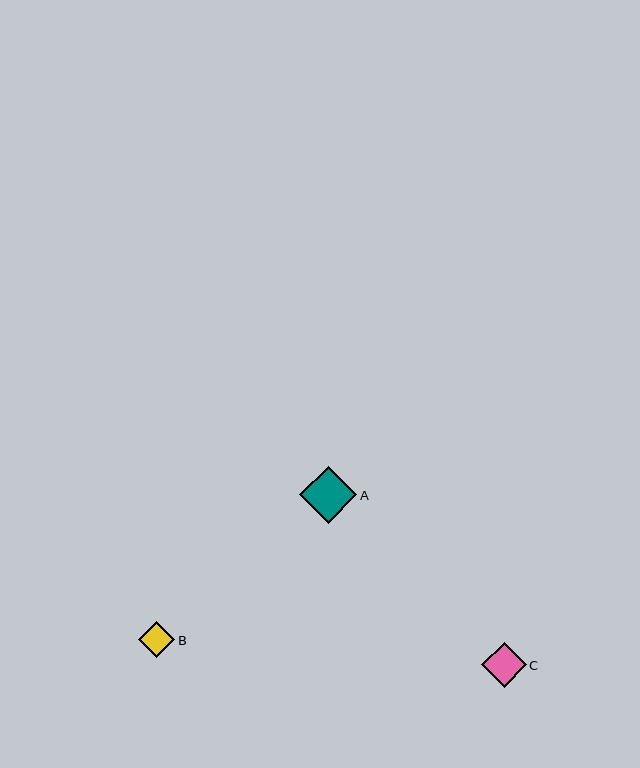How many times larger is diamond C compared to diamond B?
Diamond C is approximately 1.2 times the size of diamond B.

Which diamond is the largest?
Diamond A is the largest with a size of approximately 57 pixels.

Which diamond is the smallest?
Diamond B is the smallest with a size of approximately 36 pixels.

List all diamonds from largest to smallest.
From largest to smallest: A, C, B.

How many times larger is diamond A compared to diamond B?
Diamond A is approximately 1.6 times the size of diamond B.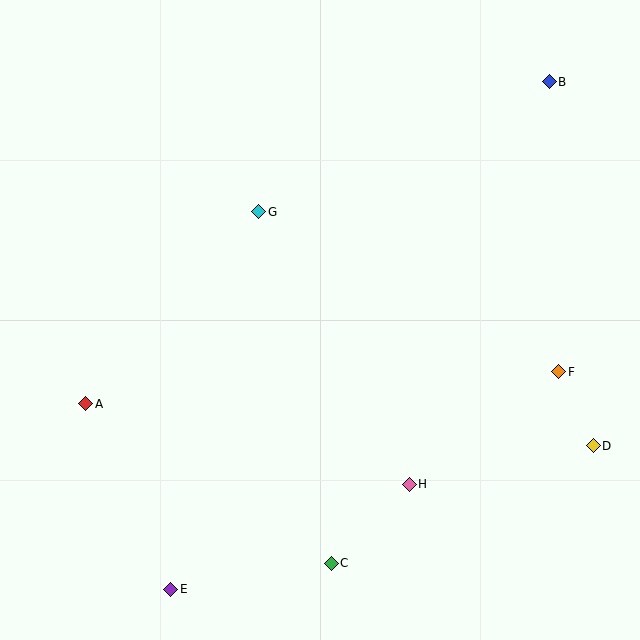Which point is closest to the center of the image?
Point G at (259, 212) is closest to the center.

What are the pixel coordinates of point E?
Point E is at (171, 589).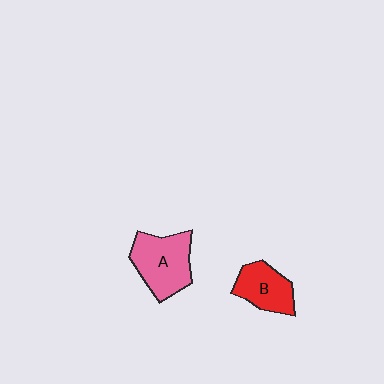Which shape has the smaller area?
Shape B (red).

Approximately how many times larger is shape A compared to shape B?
Approximately 1.4 times.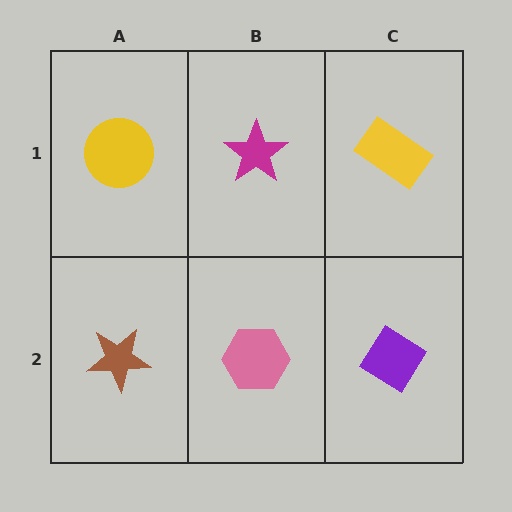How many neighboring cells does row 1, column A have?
2.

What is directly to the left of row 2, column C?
A pink hexagon.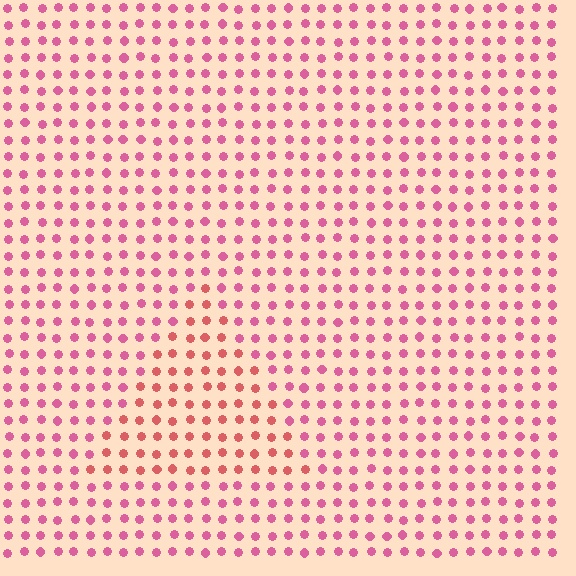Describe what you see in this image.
The image is filled with small pink elements in a uniform arrangement. A triangle-shaped region is visible where the elements are tinted to a slightly different hue, forming a subtle color boundary.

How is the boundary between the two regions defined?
The boundary is defined purely by a slight shift in hue (about 28 degrees). Spacing, size, and orientation are identical on both sides.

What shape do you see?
I see a triangle.